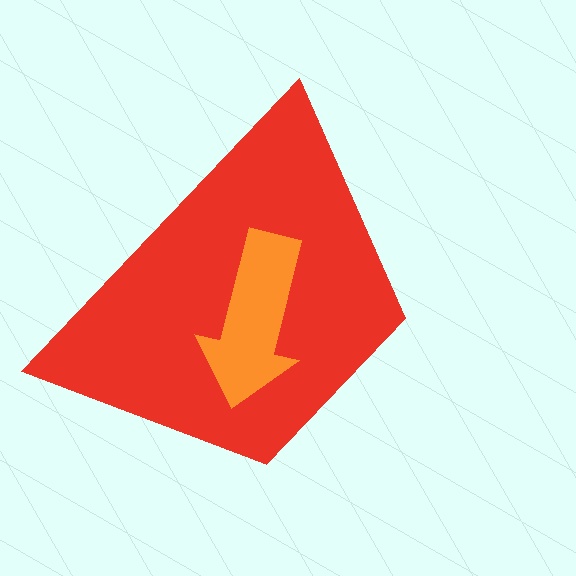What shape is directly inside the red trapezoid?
The orange arrow.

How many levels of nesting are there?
2.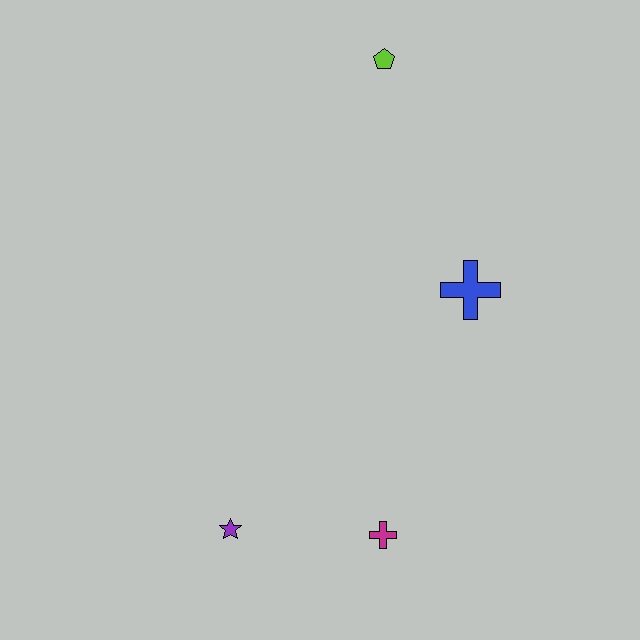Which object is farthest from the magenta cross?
The lime pentagon is farthest from the magenta cross.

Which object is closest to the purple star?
The magenta cross is closest to the purple star.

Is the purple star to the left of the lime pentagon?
Yes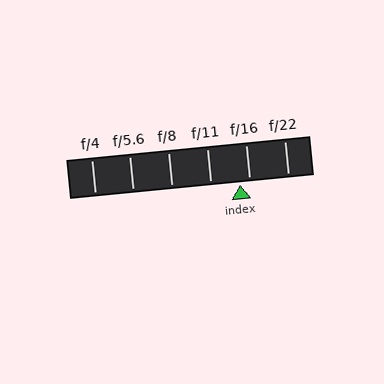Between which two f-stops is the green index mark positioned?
The index mark is between f/11 and f/16.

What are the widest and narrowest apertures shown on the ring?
The widest aperture shown is f/4 and the narrowest is f/22.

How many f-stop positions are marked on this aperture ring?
There are 6 f-stop positions marked.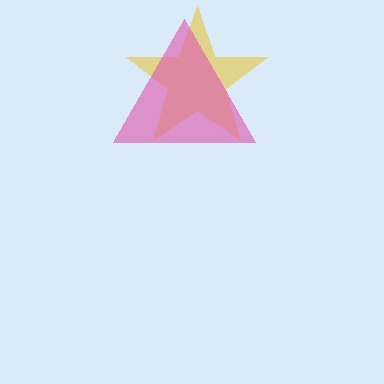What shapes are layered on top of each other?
The layered shapes are: a yellow star, a pink triangle.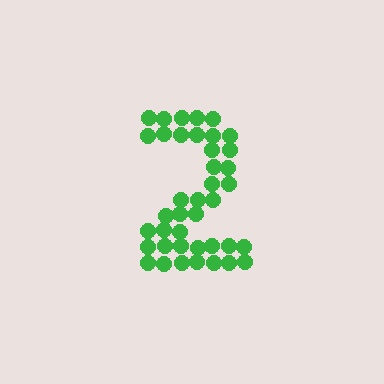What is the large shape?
The large shape is the digit 2.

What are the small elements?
The small elements are circles.